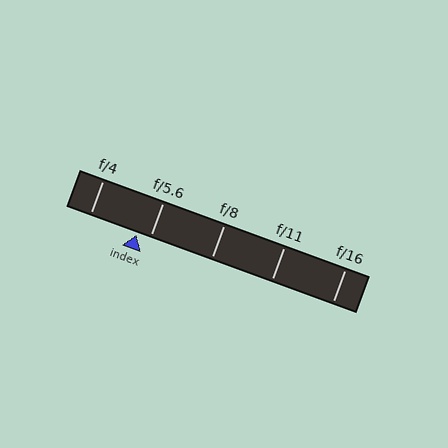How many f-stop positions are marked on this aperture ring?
There are 5 f-stop positions marked.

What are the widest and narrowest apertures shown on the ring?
The widest aperture shown is f/4 and the narrowest is f/16.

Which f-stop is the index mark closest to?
The index mark is closest to f/5.6.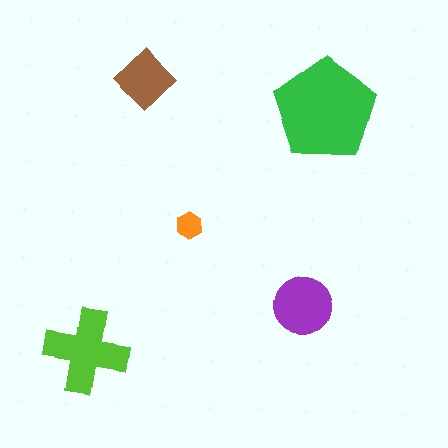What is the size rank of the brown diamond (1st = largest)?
4th.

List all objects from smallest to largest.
The orange hexagon, the brown diamond, the purple circle, the lime cross, the green pentagon.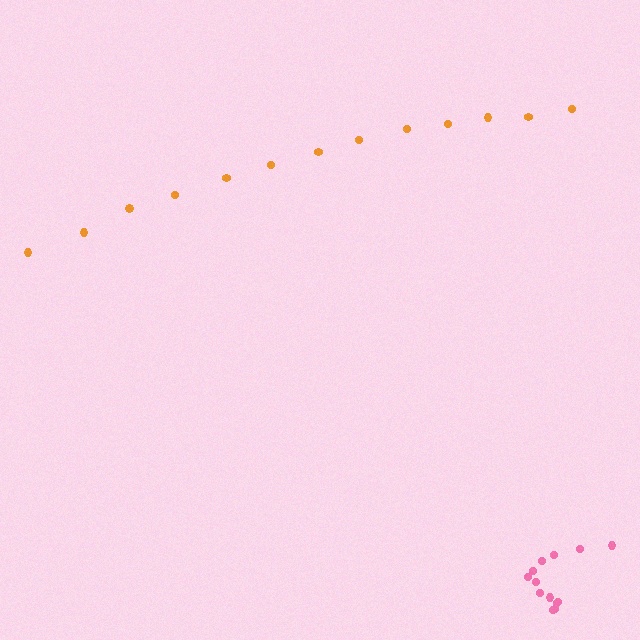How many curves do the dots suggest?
There are 2 distinct paths.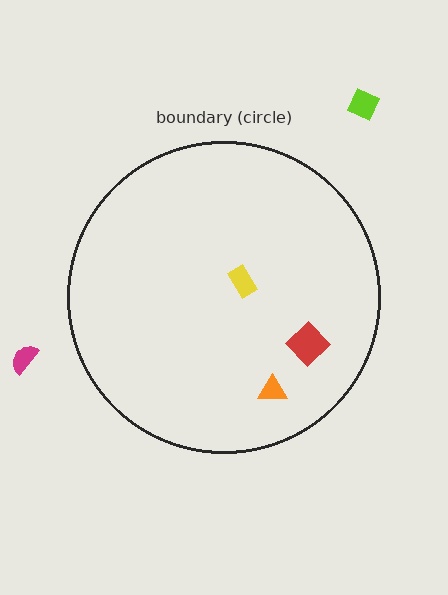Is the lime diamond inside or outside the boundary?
Outside.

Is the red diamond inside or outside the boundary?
Inside.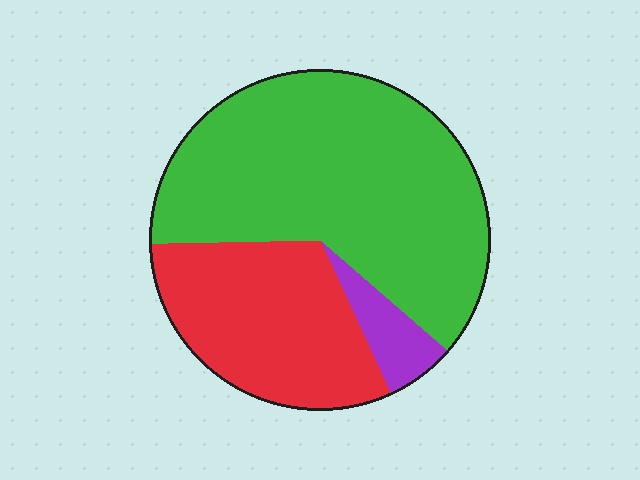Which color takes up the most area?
Green, at roughly 60%.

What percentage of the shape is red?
Red covers 32% of the shape.